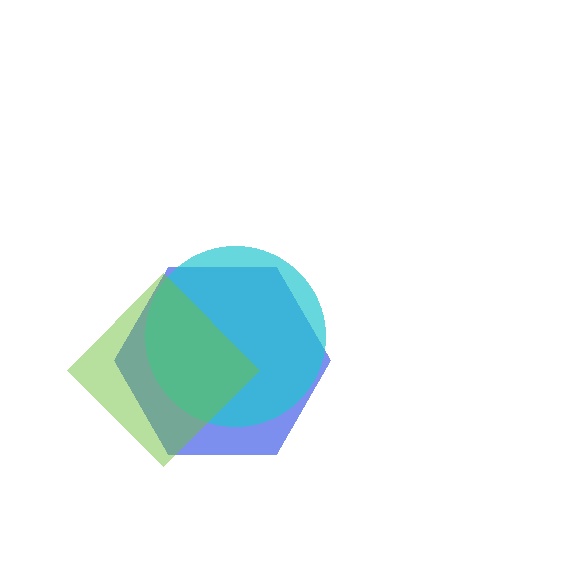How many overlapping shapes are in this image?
There are 3 overlapping shapes in the image.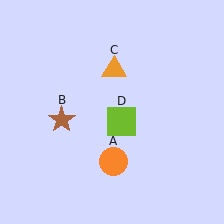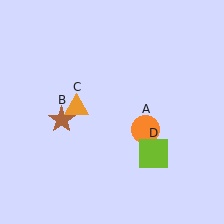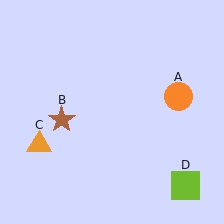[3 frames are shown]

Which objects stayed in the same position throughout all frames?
Brown star (object B) remained stationary.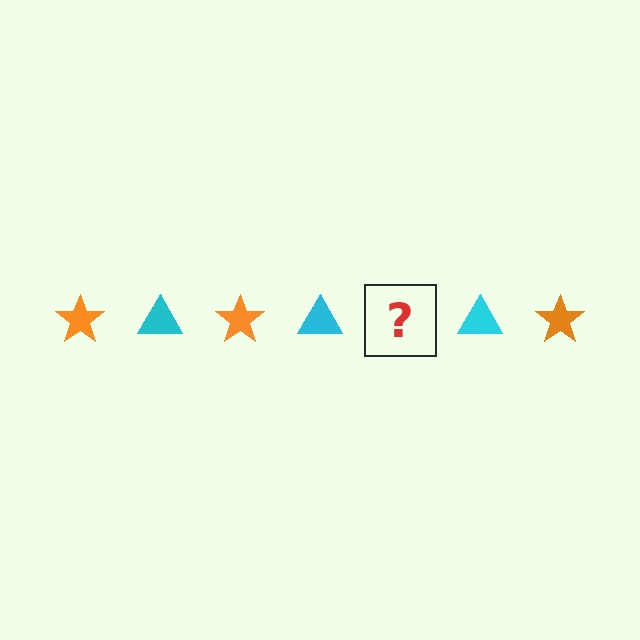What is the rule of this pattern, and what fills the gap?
The rule is that the pattern alternates between orange star and cyan triangle. The gap should be filled with an orange star.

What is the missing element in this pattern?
The missing element is an orange star.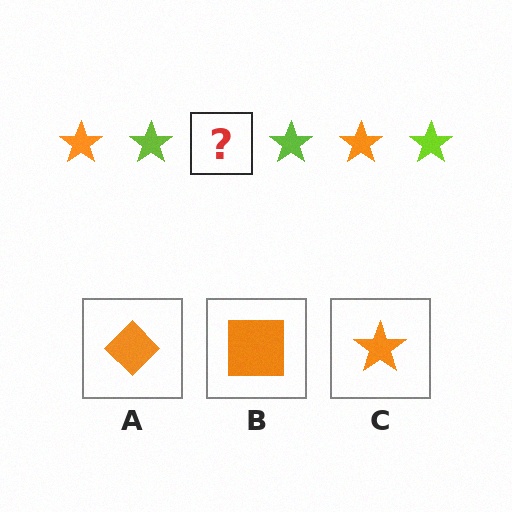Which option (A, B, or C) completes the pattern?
C.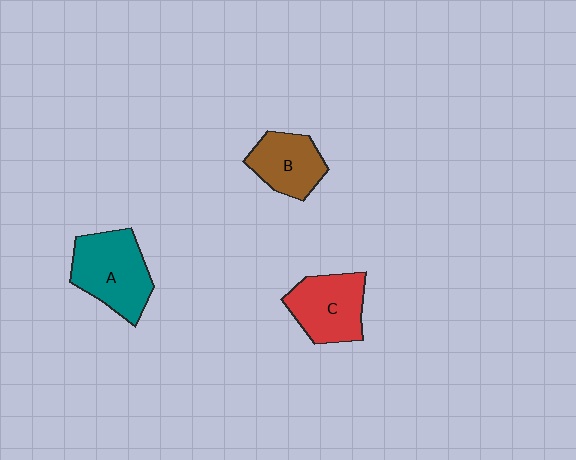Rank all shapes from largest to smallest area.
From largest to smallest: A (teal), C (red), B (brown).